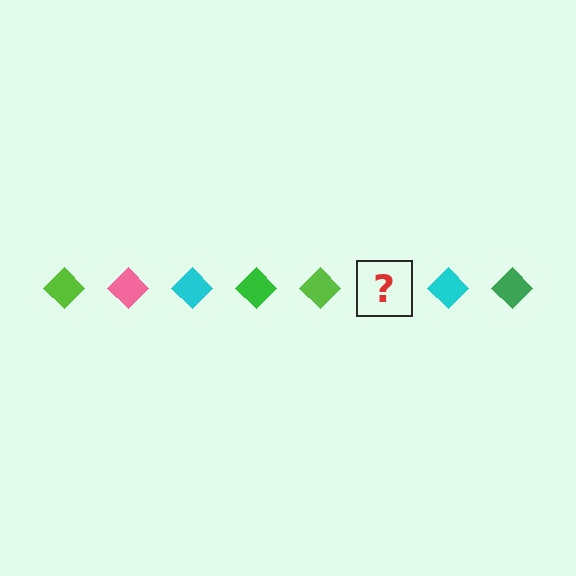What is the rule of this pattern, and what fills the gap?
The rule is that the pattern cycles through lime, pink, cyan, green diamonds. The gap should be filled with a pink diamond.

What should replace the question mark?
The question mark should be replaced with a pink diamond.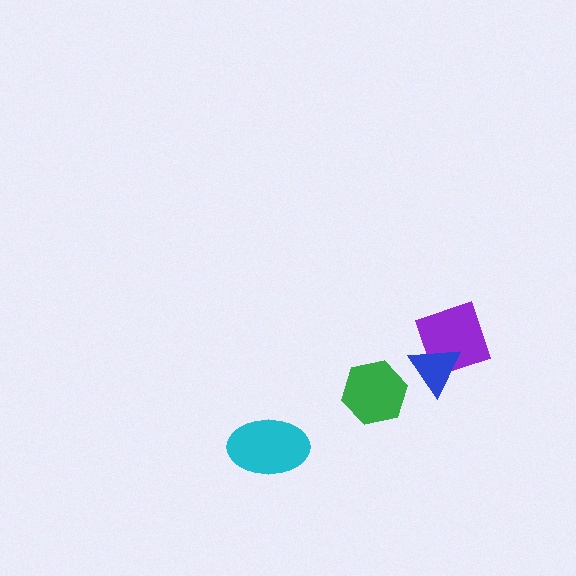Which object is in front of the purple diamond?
The blue triangle is in front of the purple diamond.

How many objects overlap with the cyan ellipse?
0 objects overlap with the cyan ellipse.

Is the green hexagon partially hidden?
No, no other shape covers it.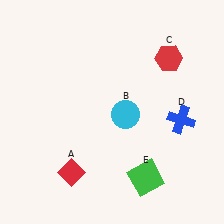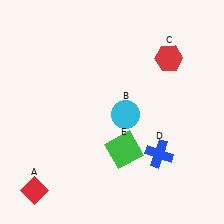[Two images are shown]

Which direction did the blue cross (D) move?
The blue cross (D) moved down.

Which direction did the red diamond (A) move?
The red diamond (A) moved left.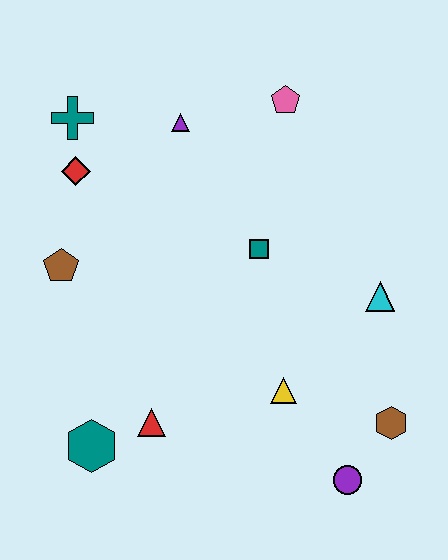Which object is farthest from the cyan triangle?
The teal cross is farthest from the cyan triangle.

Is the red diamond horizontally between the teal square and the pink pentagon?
No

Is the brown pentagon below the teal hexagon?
No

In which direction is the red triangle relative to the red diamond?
The red triangle is below the red diamond.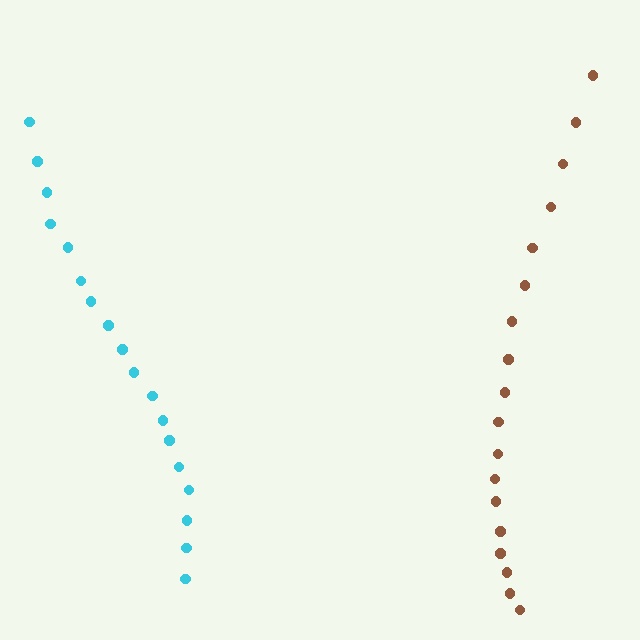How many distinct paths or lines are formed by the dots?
There are 2 distinct paths.